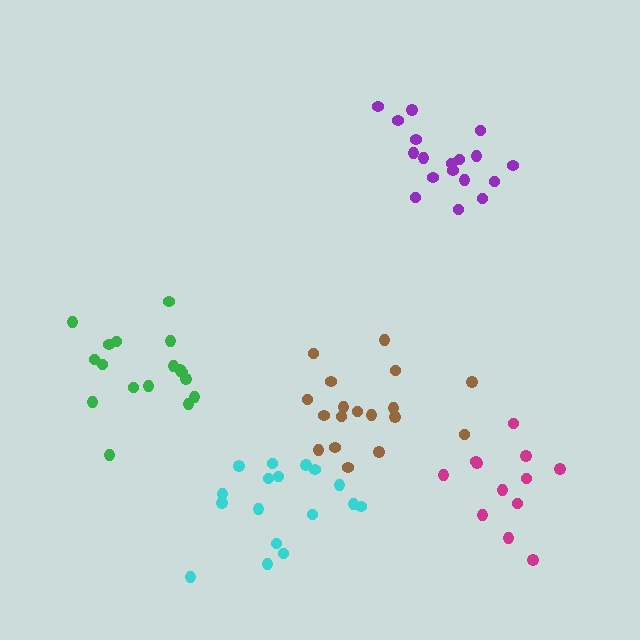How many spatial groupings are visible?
There are 5 spatial groupings.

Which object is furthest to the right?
The magenta cluster is rightmost.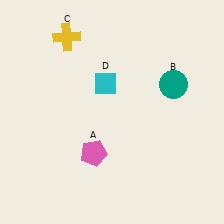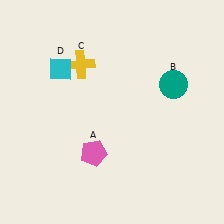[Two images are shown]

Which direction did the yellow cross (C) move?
The yellow cross (C) moved down.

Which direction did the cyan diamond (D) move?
The cyan diamond (D) moved left.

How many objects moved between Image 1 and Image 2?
2 objects moved between the two images.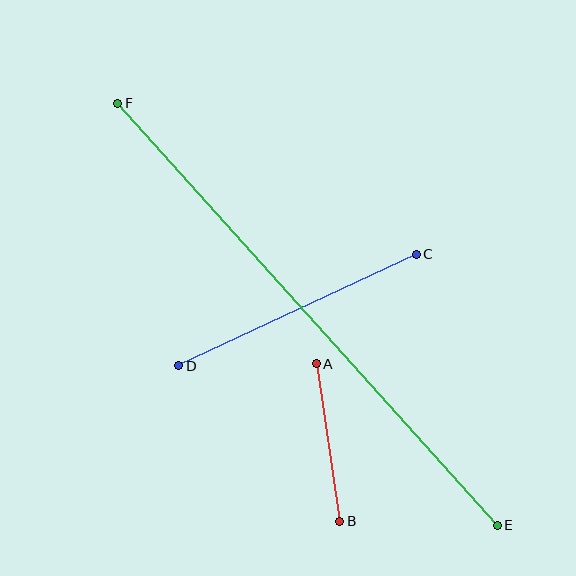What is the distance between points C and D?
The distance is approximately 262 pixels.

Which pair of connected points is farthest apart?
Points E and F are farthest apart.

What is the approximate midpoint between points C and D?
The midpoint is at approximately (297, 310) pixels.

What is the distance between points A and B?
The distance is approximately 160 pixels.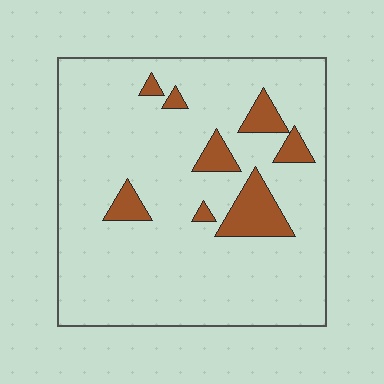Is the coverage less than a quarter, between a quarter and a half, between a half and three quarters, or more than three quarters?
Less than a quarter.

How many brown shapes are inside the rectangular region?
8.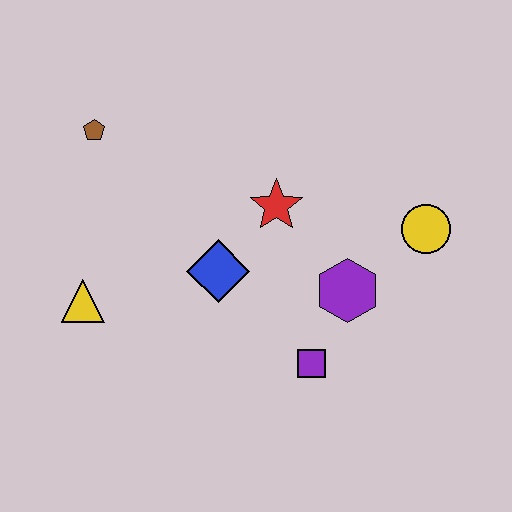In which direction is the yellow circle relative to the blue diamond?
The yellow circle is to the right of the blue diamond.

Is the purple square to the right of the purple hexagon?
No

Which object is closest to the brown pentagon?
The yellow triangle is closest to the brown pentagon.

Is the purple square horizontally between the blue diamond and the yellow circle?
Yes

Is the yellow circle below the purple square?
No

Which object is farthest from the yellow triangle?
The yellow circle is farthest from the yellow triangle.